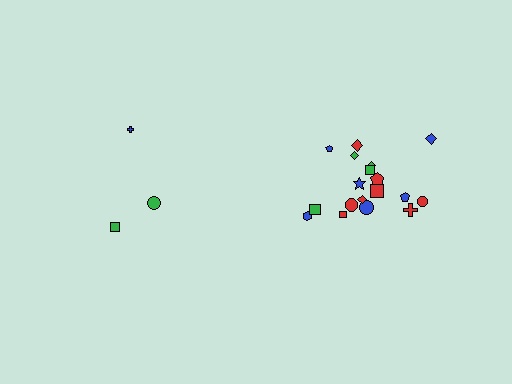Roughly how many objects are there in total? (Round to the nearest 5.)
Roughly 20 objects in total.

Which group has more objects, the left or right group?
The right group.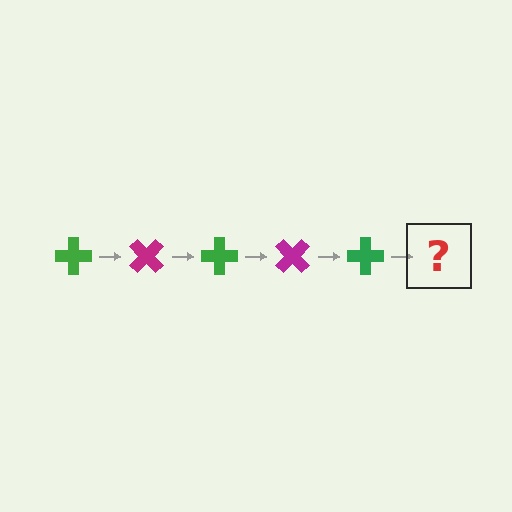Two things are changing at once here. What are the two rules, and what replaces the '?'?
The two rules are that it rotates 45 degrees each step and the color cycles through green and magenta. The '?' should be a magenta cross, rotated 225 degrees from the start.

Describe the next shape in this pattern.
It should be a magenta cross, rotated 225 degrees from the start.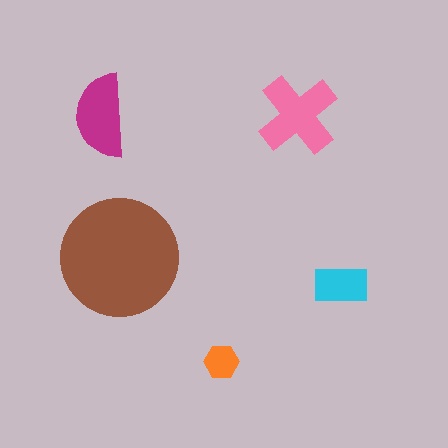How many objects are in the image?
There are 5 objects in the image.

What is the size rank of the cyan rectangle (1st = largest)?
4th.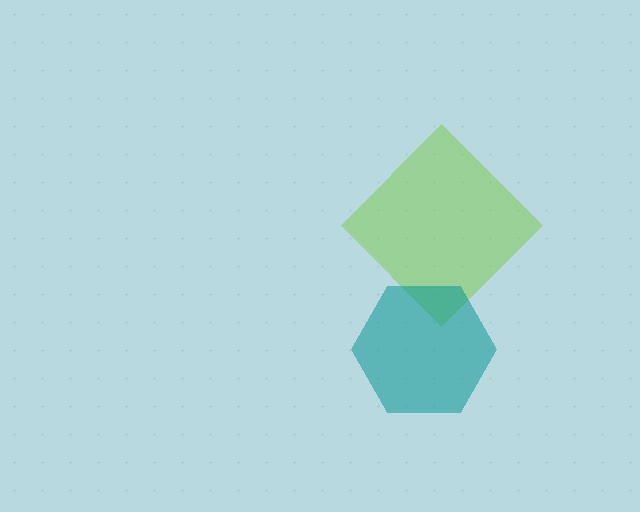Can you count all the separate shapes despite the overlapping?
Yes, there are 2 separate shapes.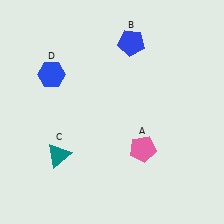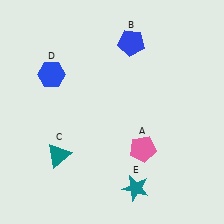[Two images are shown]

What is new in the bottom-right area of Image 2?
A teal star (E) was added in the bottom-right area of Image 2.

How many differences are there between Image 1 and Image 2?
There is 1 difference between the two images.